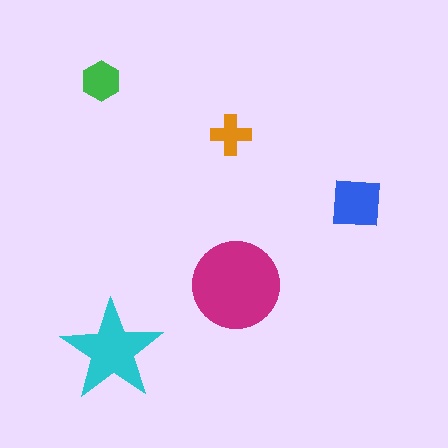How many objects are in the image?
There are 5 objects in the image.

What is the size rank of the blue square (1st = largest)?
3rd.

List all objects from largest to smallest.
The magenta circle, the cyan star, the blue square, the green hexagon, the orange cross.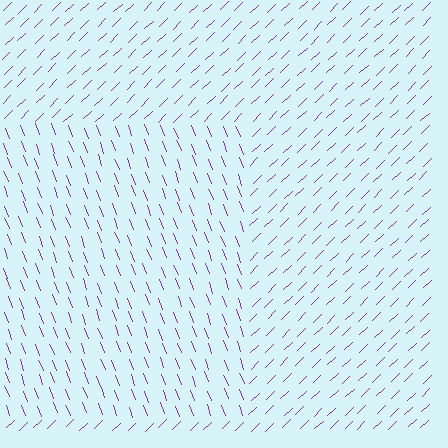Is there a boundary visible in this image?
Yes, there is a texture boundary formed by a change in line orientation.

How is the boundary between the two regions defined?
The boundary is defined purely by a change in line orientation (approximately 67 degrees difference). All lines are the same color and thickness.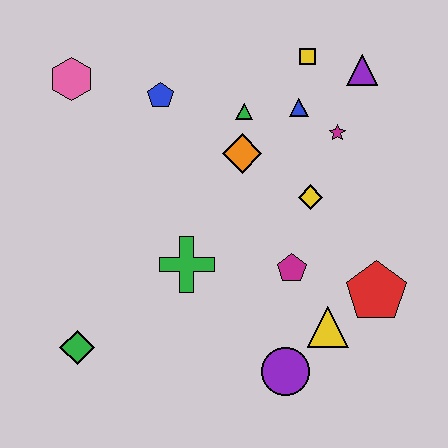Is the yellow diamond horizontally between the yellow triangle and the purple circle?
Yes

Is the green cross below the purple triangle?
Yes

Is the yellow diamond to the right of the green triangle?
Yes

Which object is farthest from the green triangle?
The green diamond is farthest from the green triangle.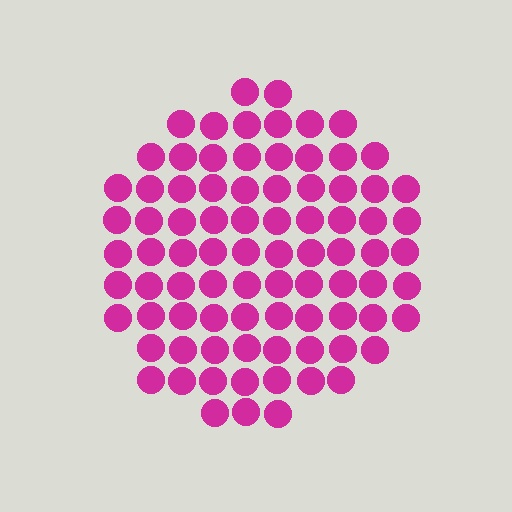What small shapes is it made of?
It is made of small circles.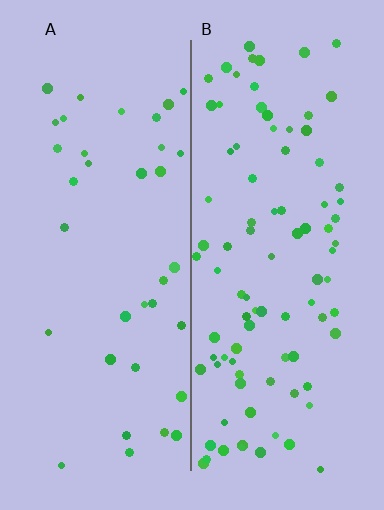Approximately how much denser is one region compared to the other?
Approximately 2.5× — region B over region A.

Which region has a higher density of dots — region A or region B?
B (the right).